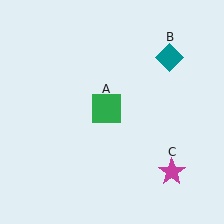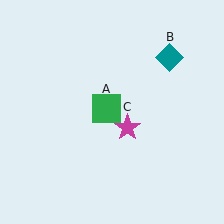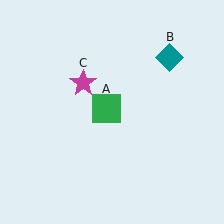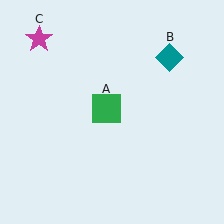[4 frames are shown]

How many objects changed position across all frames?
1 object changed position: magenta star (object C).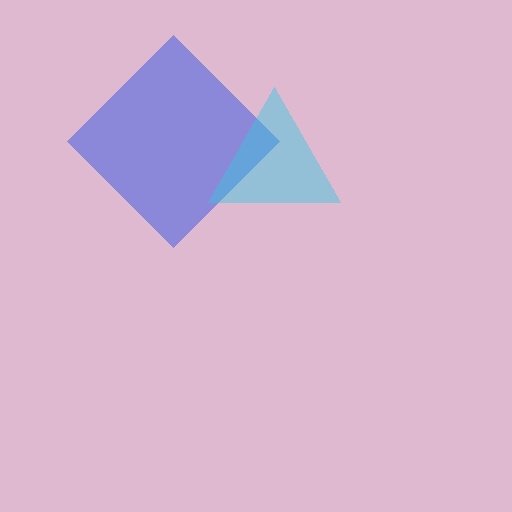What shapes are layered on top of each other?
The layered shapes are: a blue diamond, a cyan triangle.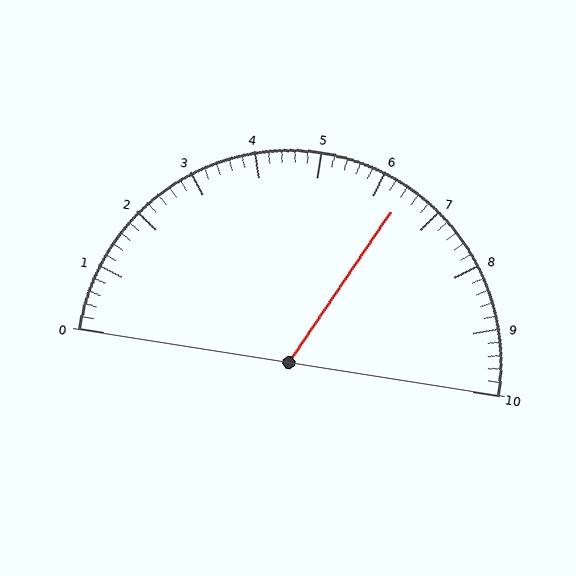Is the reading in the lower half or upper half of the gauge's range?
The reading is in the upper half of the range (0 to 10).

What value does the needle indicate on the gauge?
The needle indicates approximately 6.4.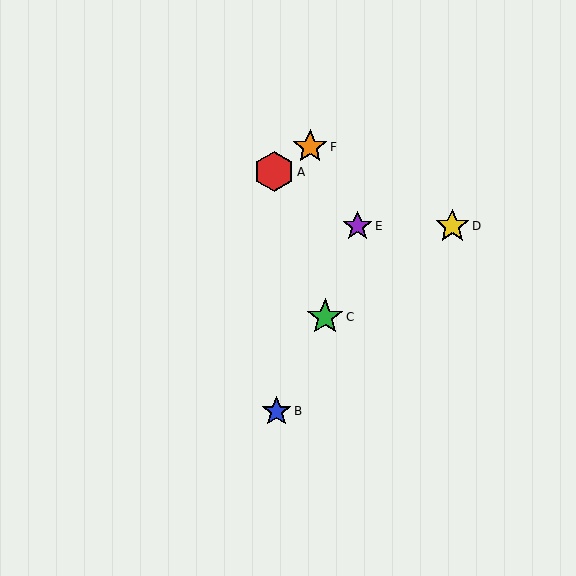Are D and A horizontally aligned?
No, D is at y≈226 and A is at y≈172.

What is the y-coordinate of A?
Object A is at y≈172.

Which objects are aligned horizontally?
Objects D, E are aligned horizontally.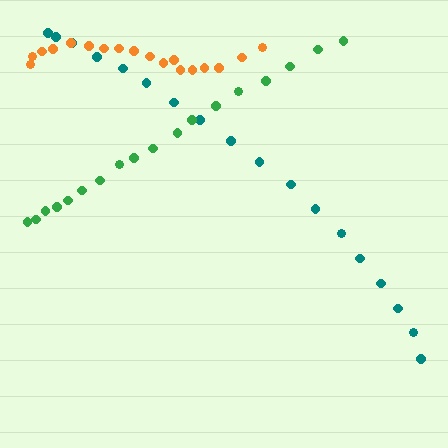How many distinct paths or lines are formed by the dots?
There are 3 distinct paths.